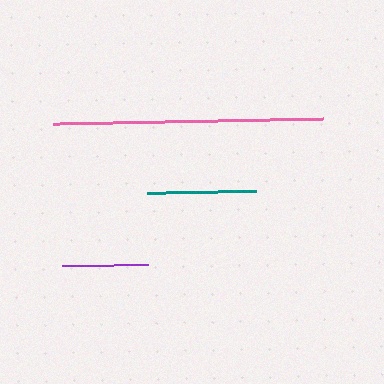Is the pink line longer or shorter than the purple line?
The pink line is longer than the purple line.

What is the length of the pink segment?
The pink segment is approximately 269 pixels long.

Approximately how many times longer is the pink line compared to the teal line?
The pink line is approximately 2.5 times the length of the teal line.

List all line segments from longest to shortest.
From longest to shortest: pink, teal, purple.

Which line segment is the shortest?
The purple line is the shortest at approximately 86 pixels.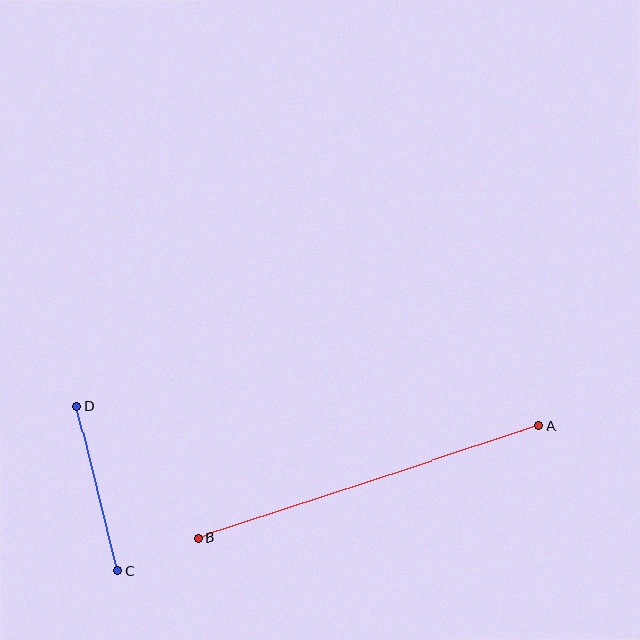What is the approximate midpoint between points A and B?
The midpoint is at approximately (369, 482) pixels.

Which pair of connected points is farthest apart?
Points A and B are farthest apart.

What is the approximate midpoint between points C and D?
The midpoint is at approximately (97, 489) pixels.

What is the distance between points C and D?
The distance is approximately 169 pixels.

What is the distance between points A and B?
The distance is approximately 359 pixels.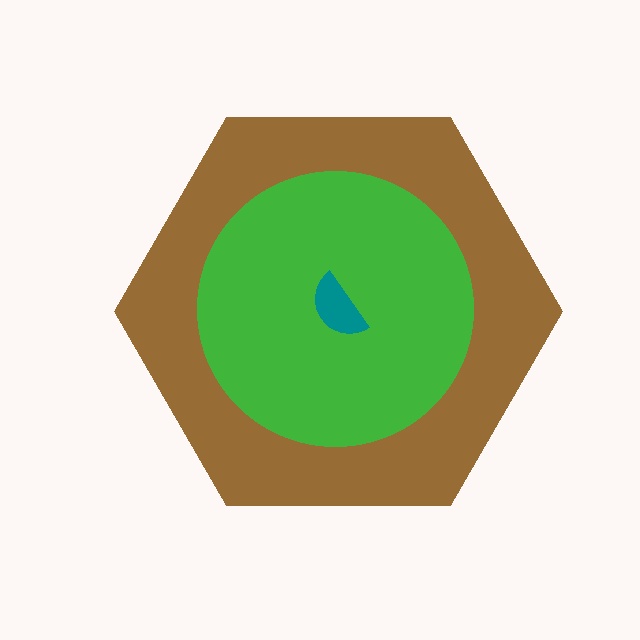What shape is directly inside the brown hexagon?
The green circle.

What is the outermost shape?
The brown hexagon.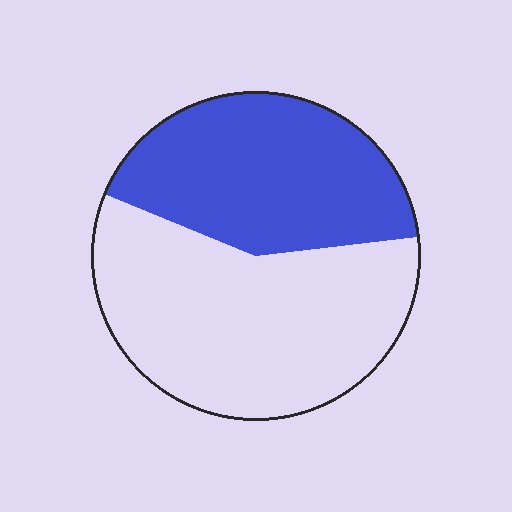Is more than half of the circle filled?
No.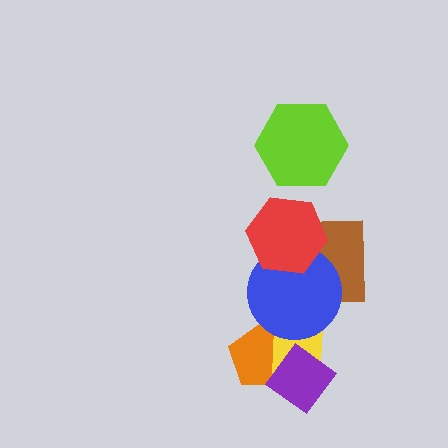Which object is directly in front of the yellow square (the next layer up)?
The blue circle is directly in front of the yellow square.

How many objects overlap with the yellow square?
3 objects overlap with the yellow square.